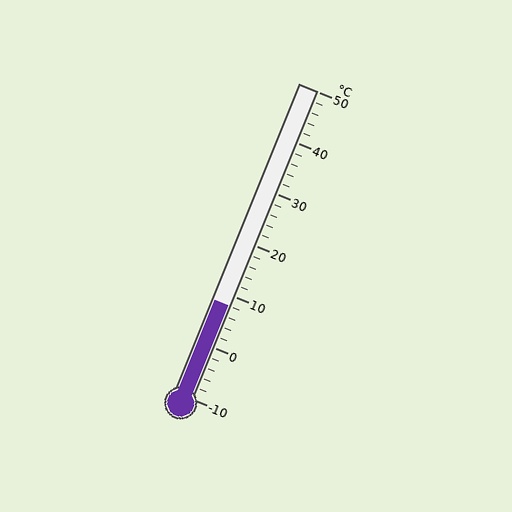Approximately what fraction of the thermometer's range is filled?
The thermometer is filled to approximately 30% of its range.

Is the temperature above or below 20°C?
The temperature is below 20°C.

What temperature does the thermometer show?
The thermometer shows approximately 8°C.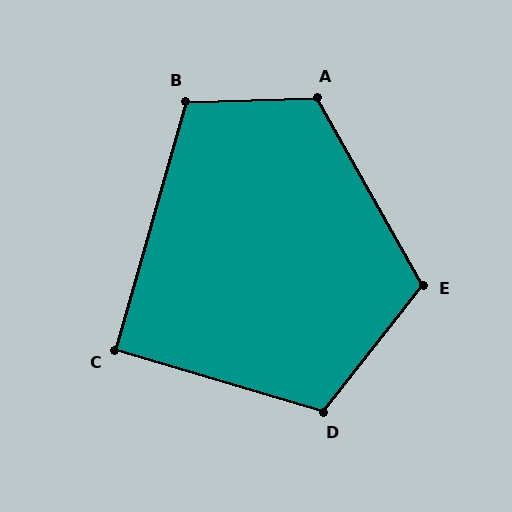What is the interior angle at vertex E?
Approximately 112 degrees (obtuse).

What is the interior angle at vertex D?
Approximately 112 degrees (obtuse).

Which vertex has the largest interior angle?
A, at approximately 118 degrees.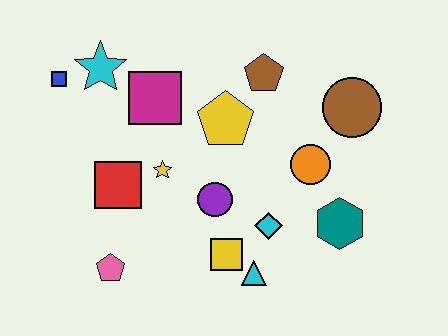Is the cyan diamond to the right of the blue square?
Yes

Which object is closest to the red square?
The yellow star is closest to the red square.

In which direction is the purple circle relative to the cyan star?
The purple circle is below the cyan star.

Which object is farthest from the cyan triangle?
The blue square is farthest from the cyan triangle.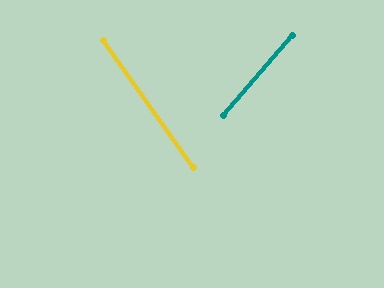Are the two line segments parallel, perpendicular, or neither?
Neither parallel nor perpendicular — they differ by about 76°.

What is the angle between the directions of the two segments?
Approximately 76 degrees.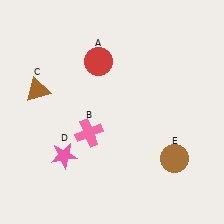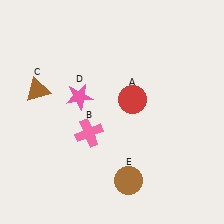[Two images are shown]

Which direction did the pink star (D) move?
The pink star (D) moved up.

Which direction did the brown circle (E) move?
The brown circle (E) moved left.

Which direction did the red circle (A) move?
The red circle (A) moved down.